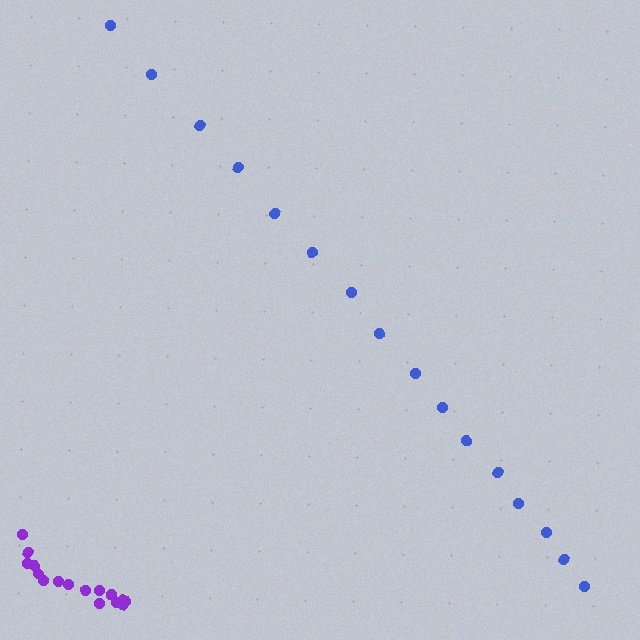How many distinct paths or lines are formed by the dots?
There are 2 distinct paths.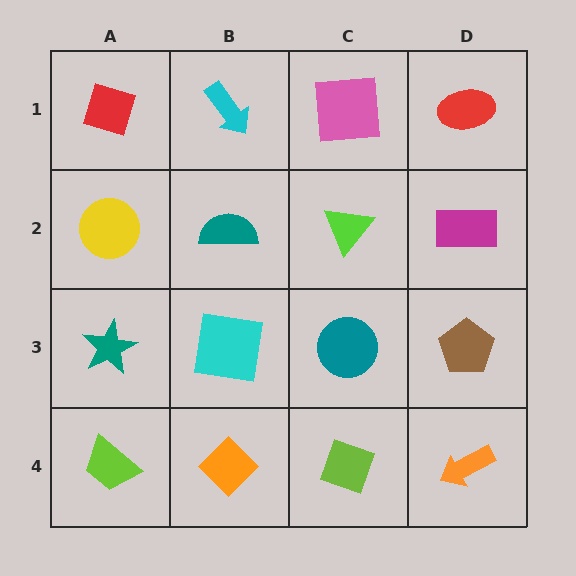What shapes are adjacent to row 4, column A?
A teal star (row 3, column A), an orange diamond (row 4, column B).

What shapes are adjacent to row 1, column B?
A teal semicircle (row 2, column B), a red diamond (row 1, column A), a pink square (row 1, column C).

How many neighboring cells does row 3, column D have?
3.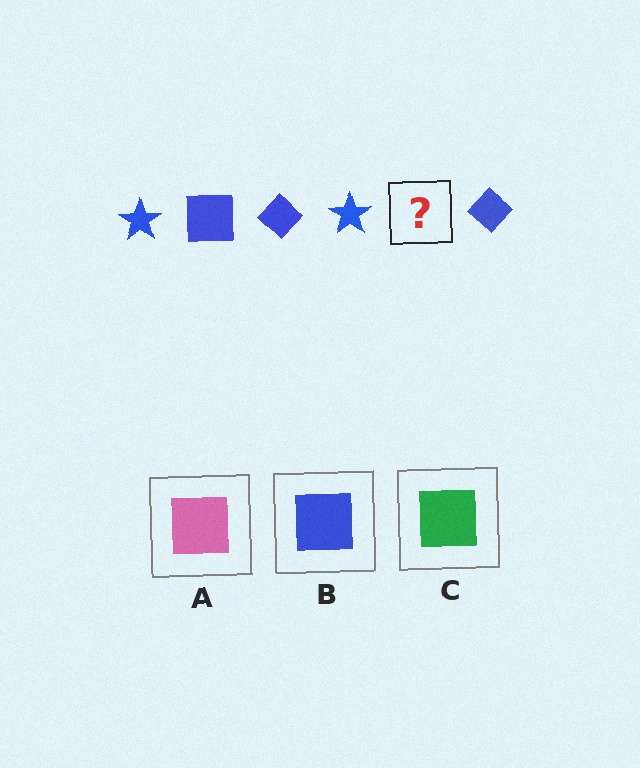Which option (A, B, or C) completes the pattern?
B.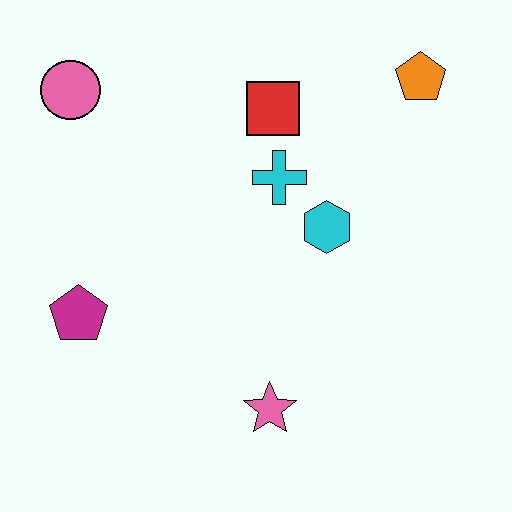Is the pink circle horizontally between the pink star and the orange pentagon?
No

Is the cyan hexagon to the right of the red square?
Yes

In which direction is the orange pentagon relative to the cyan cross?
The orange pentagon is to the right of the cyan cross.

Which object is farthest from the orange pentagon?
The magenta pentagon is farthest from the orange pentagon.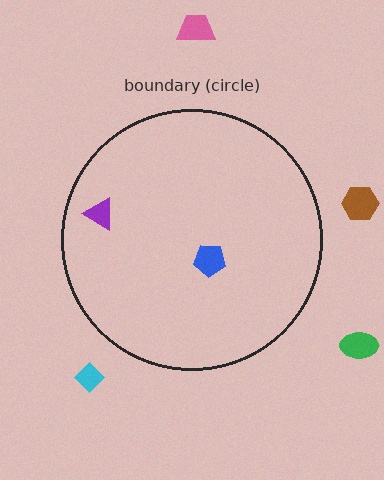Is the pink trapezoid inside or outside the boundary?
Outside.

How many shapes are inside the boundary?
2 inside, 4 outside.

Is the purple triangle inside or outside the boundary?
Inside.